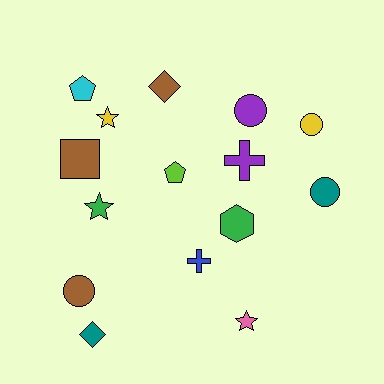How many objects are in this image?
There are 15 objects.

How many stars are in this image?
There are 3 stars.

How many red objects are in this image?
There are no red objects.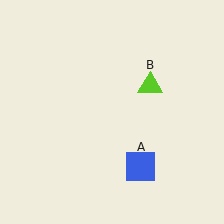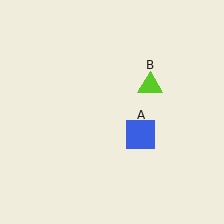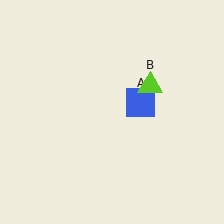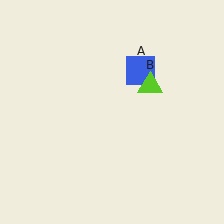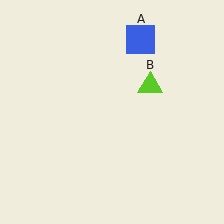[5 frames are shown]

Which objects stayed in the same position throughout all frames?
Lime triangle (object B) remained stationary.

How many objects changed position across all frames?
1 object changed position: blue square (object A).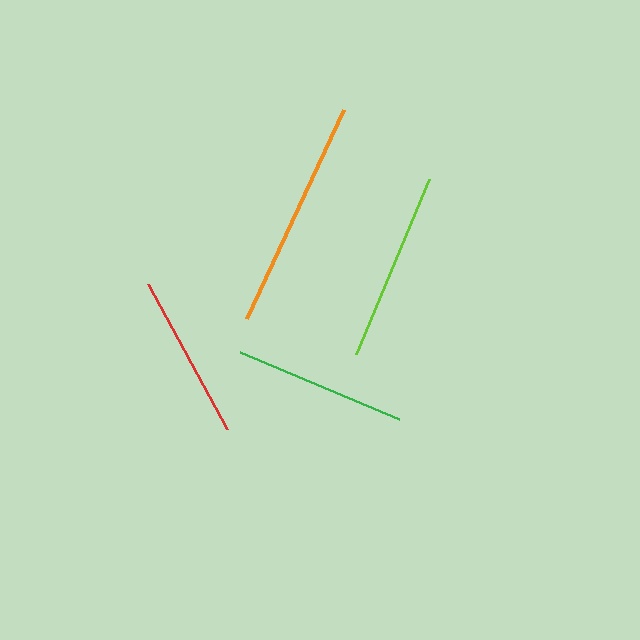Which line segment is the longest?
The orange line is the longest at approximately 230 pixels.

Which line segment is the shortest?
The red line is the shortest at approximately 166 pixels.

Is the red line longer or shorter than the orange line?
The orange line is longer than the red line.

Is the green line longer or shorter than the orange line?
The orange line is longer than the green line.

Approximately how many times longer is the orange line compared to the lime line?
The orange line is approximately 1.2 times the length of the lime line.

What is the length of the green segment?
The green segment is approximately 173 pixels long.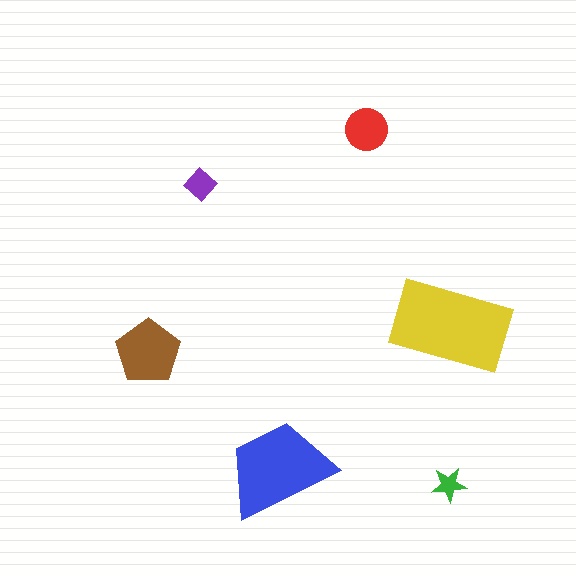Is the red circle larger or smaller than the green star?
Larger.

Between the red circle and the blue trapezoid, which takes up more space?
The blue trapezoid.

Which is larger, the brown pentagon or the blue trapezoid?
The blue trapezoid.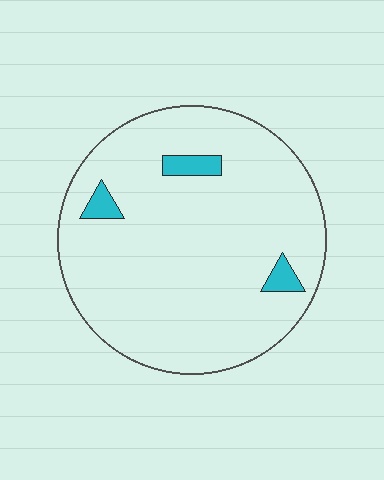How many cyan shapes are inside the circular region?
3.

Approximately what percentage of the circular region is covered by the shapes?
Approximately 5%.